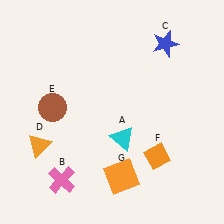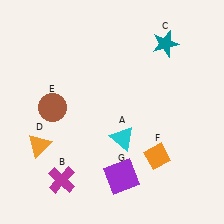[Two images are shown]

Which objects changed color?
B changed from pink to magenta. C changed from blue to teal. G changed from orange to purple.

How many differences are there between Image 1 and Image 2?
There are 3 differences between the two images.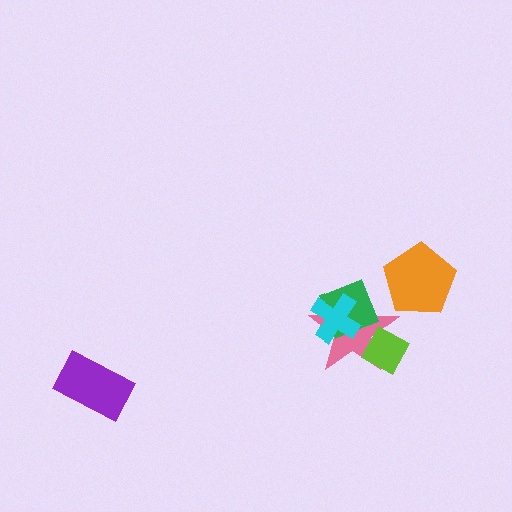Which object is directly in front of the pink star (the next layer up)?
The green diamond is directly in front of the pink star.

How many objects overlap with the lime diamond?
1 object overlaps with the lime diamond.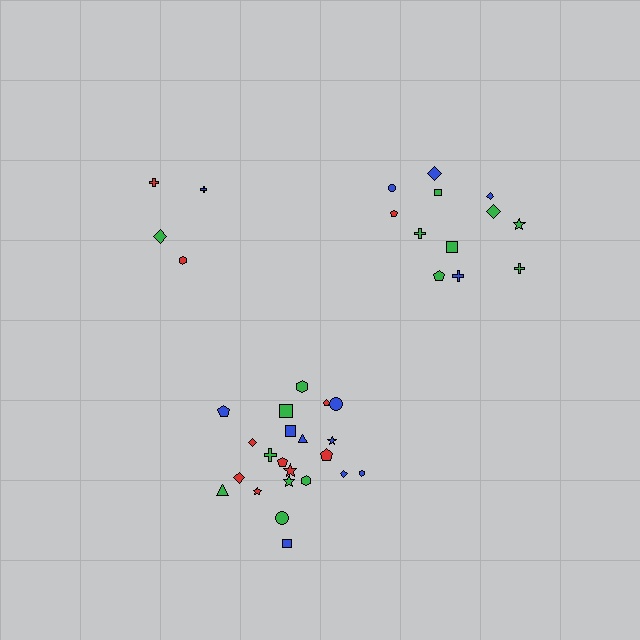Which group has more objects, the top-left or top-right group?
The top-right group.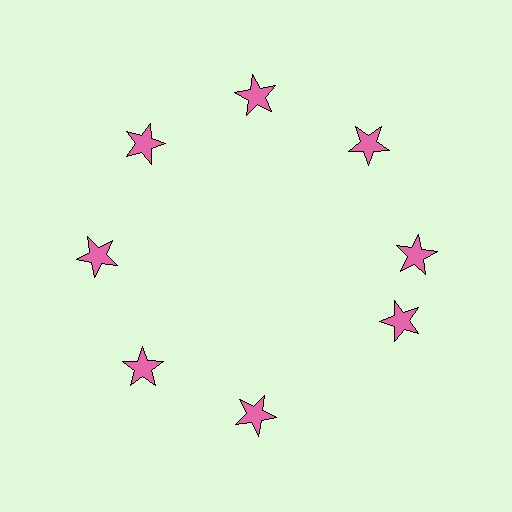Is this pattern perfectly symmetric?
No. The 8 pink stars are arranged in a ring, but one element near the 4 o'clock position is rotated out of alignment along the ring, breaking the 8-fold rotational symmetry.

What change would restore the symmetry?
The symmetry would be restored by rotating it back into even spacing with its neighbors so that all 8 stars sit at equal angles and equal distance from the center.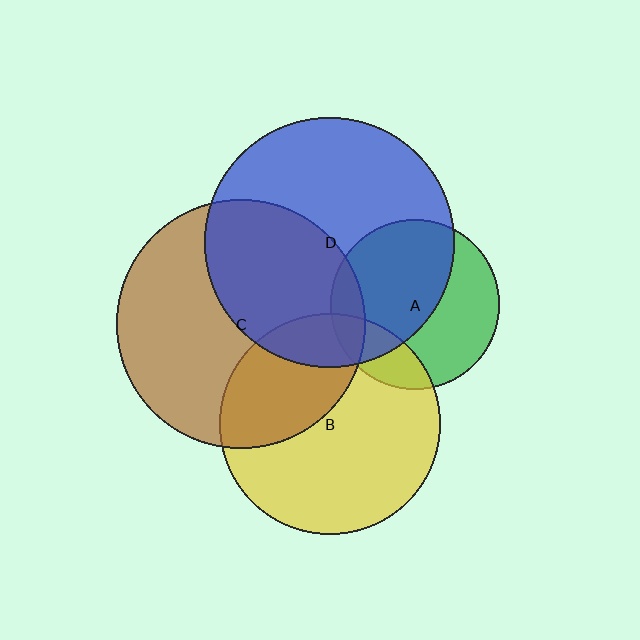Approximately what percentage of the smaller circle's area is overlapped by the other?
Approximately 10%.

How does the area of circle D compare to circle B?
Approximately 1.3 times.